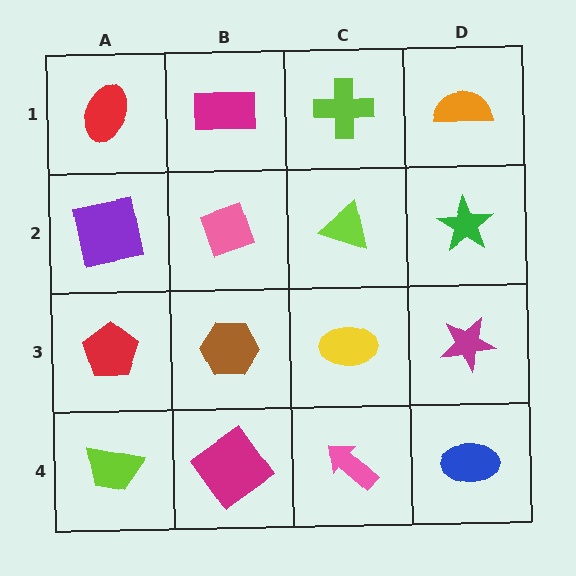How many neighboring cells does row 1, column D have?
2.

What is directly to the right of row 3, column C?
A magenta star.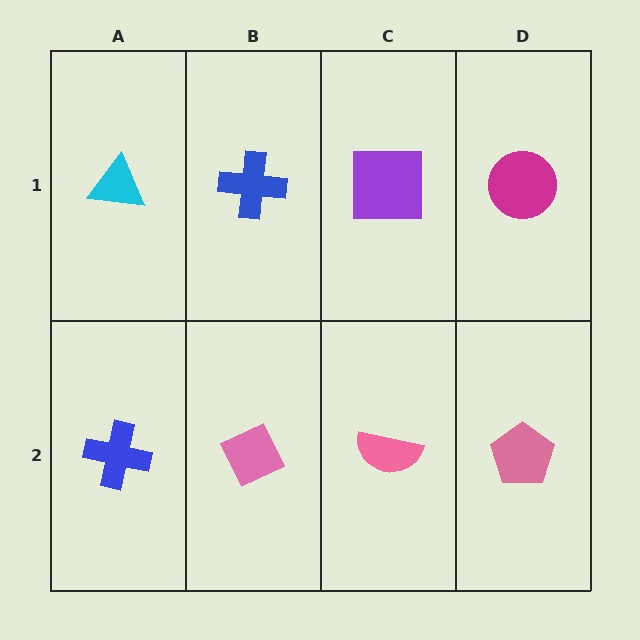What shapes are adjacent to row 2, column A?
A cyan triangle (row 1, column A), a pink diamond (row 2, column B).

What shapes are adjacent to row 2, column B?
A blue cross (row 1, column B), a blue cross (row 2, column A), a pink semicircle (row 2, column C).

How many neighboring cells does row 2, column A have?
2.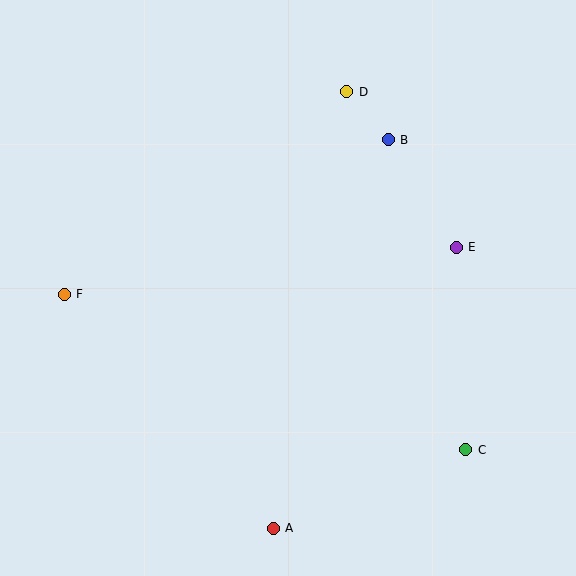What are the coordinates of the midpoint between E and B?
The midpoint between E and B is at (422, 193).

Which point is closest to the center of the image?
Point E at (456, 247) is closest to the center.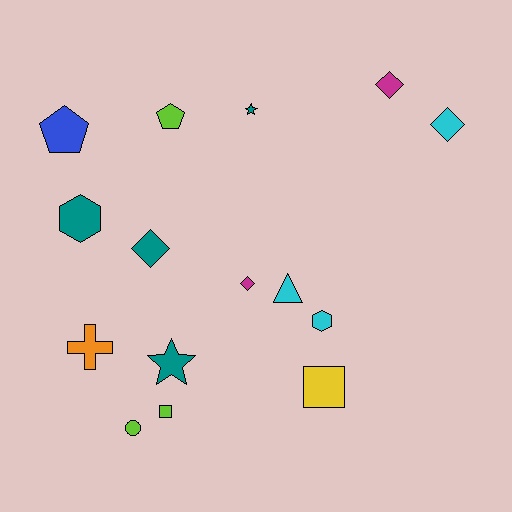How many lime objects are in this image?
There are 3 lime objects.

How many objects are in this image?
There are 15 objects.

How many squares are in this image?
There are 2 squares.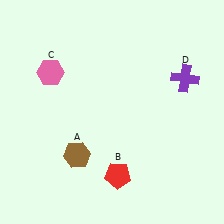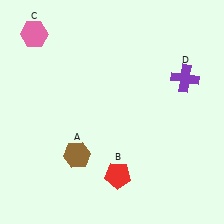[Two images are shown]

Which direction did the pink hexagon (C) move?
The pink hexagon (C) moved up.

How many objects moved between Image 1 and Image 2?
1 object moved between the two images.